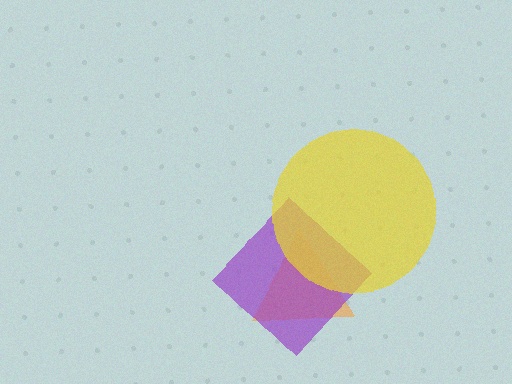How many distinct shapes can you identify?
There are 3 distinct shapes: an orange triangle, a purple diamond, a yellow circle.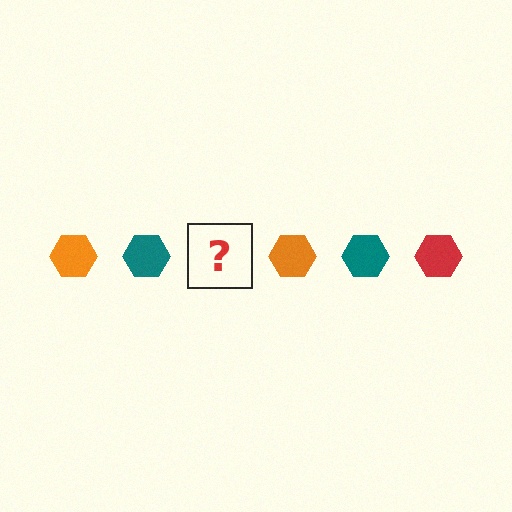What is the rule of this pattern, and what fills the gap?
The rule is that the pattern cycles through orange, teal, red hexagons. The gap should be filled with a red hexagon.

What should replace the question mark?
The question mark should be replaced with a red hexagon.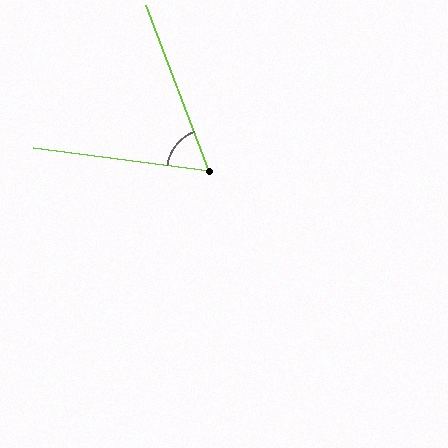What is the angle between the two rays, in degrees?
Approximately 62 degrees.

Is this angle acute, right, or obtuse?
It is acute.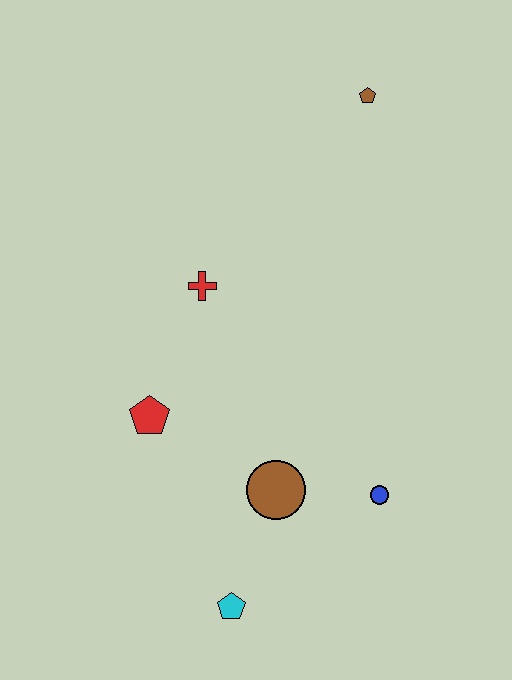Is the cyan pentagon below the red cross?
Yes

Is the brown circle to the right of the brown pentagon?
No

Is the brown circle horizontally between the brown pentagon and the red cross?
Yes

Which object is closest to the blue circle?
The brown circle is closest to the blue circle.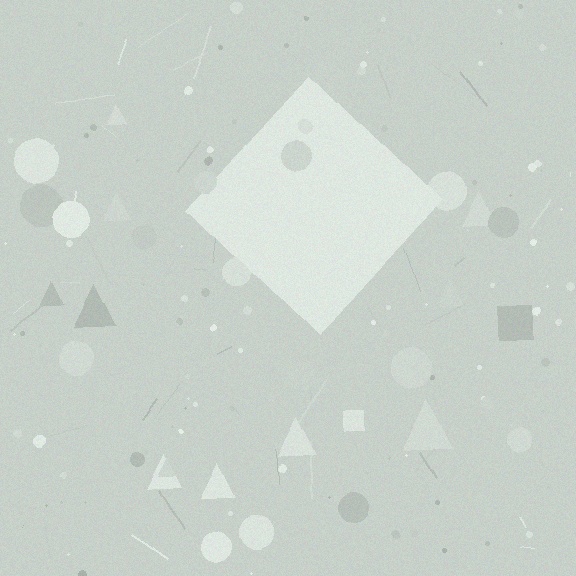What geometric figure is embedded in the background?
A diamond is embedded in the background.